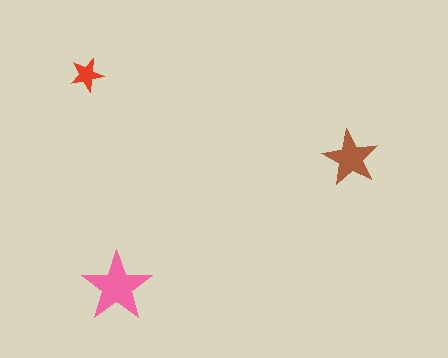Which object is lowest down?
The pink star is bottommost.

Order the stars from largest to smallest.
the pink one, the brown one, the red one.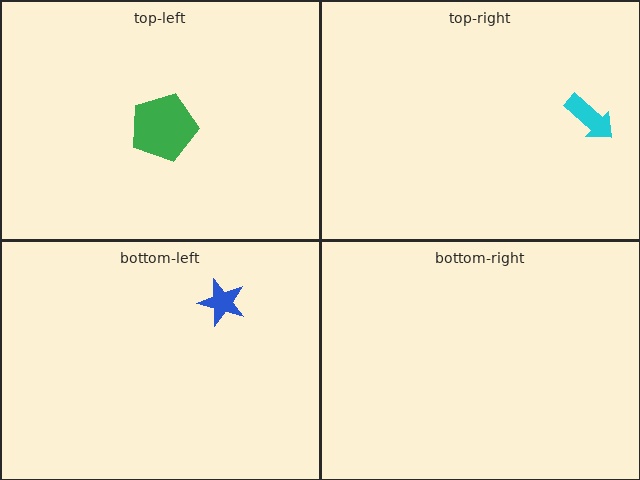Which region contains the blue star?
The bottom-left region.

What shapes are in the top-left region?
The green pentagon.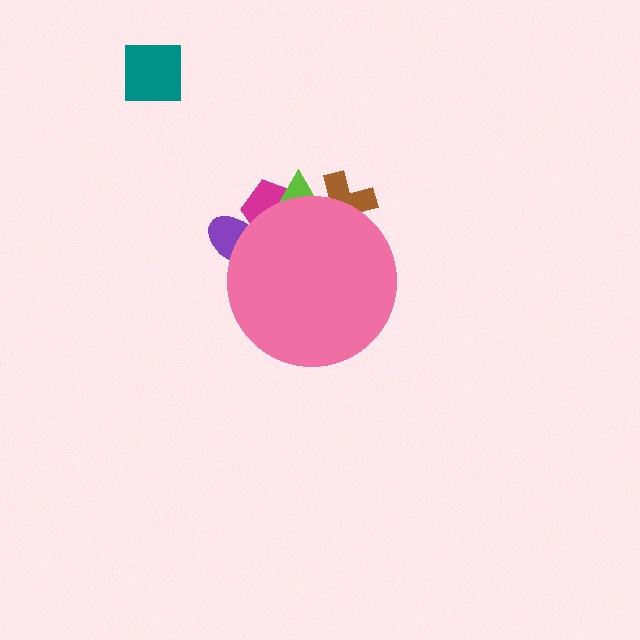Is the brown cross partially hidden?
Yes, the brown cross is partially hidden behind the pink circle.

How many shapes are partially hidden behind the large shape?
5 shapes are partially hidden.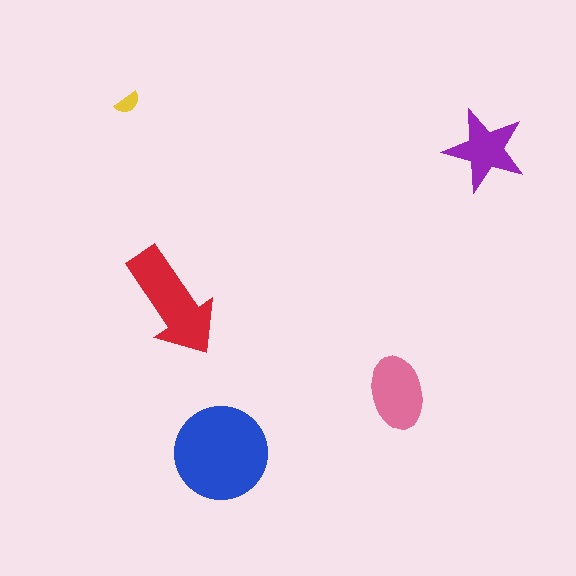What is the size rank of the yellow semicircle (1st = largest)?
5th.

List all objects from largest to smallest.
The blue circle, the red arrow, the pink ellipse, the purple star, the yellow semicircle.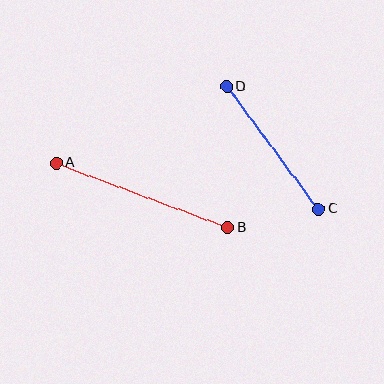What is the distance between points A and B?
The distance is approximately 184 pixels.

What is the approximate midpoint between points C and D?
The midpoint is at approximately (273, 148) pixels.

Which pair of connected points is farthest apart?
Points A and B are farthest apart.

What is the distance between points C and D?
The distance is approximately 153 pixels.